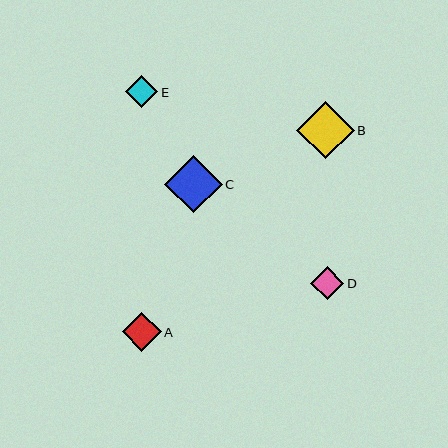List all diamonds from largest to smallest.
From largest to smallest: C, B, A, D, E.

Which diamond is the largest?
Diamond C is the largest with a size of approximately 57 pixels.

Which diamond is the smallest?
Diamond E is the smallest with a size of approximately 33 pixels.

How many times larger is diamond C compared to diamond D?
Diamond C is approximately 1.7 times the size of diamond D.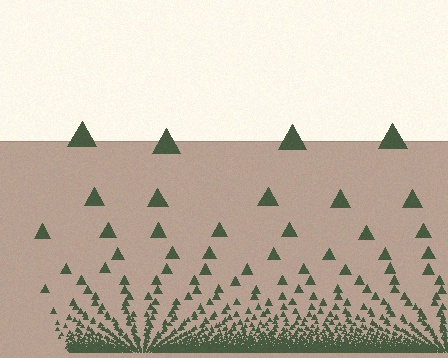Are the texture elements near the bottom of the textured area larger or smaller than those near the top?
Smaller. The gradient is inverted — elements near the bottom are smaller and denser.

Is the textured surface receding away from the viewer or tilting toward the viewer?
The surface appears to tilt toward the viewer. Texture elements get larger and sparser toward the top.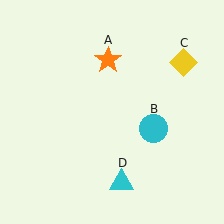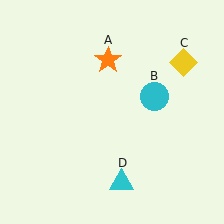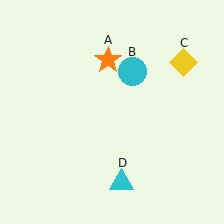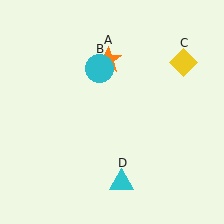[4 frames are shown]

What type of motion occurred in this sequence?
The cyan circle (object B) rotated counterclockwise around the center of the scene.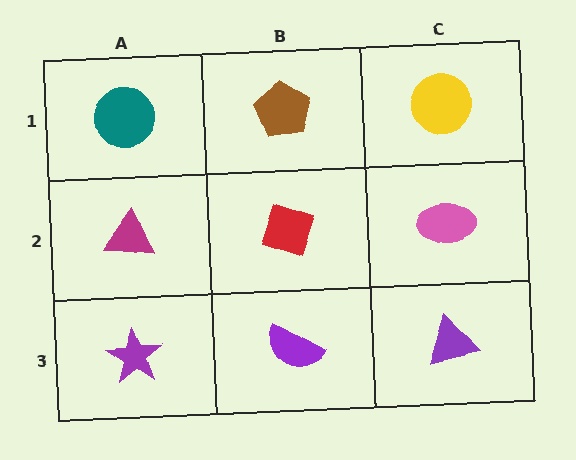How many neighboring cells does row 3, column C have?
2.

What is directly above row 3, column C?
A pink ellipse.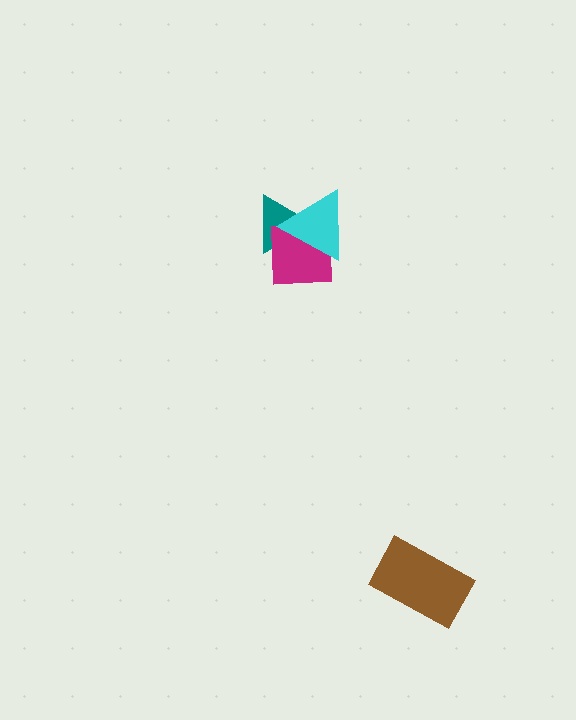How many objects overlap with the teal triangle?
2 objects overlap with the teal triangle.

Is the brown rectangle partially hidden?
No, no other shape covers it.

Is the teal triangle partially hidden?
Yes, it is partially covered by another shape.